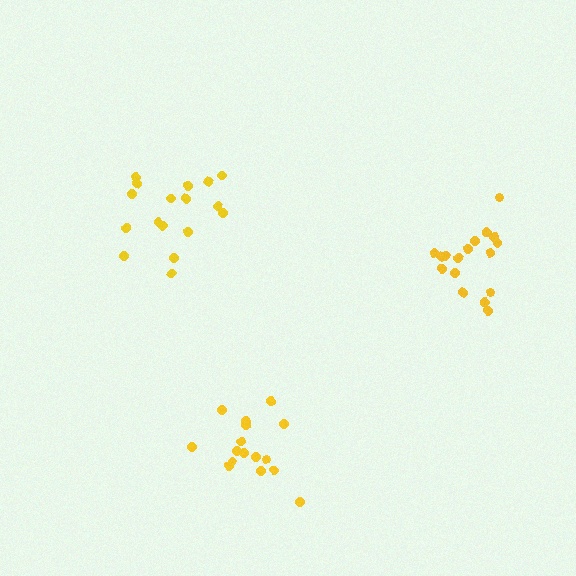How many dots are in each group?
Group 1: 16 dots, Group 2: 17 dots, Group 3: 17 dots (50 total).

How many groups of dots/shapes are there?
There are 3 groups.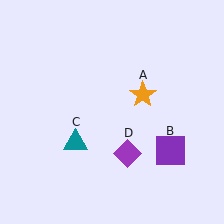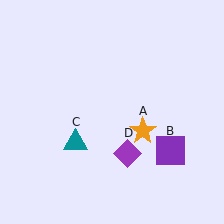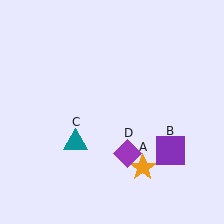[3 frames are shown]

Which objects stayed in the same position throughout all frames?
Purple square (object B) and teal triangle (object C) and purple diamond (object D) remained stationary.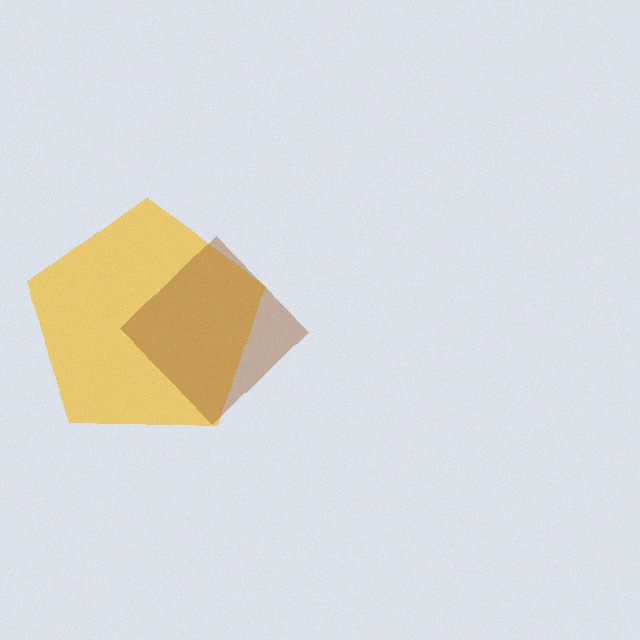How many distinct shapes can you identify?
There are 2 distinct shapes: a yellow pentagon, a brown diamond.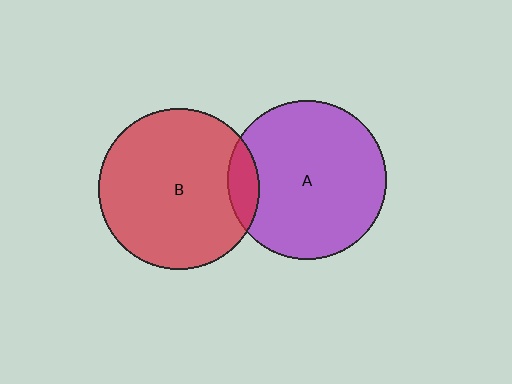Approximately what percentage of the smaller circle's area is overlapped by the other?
Approximately 10%.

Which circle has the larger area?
Circle B (red).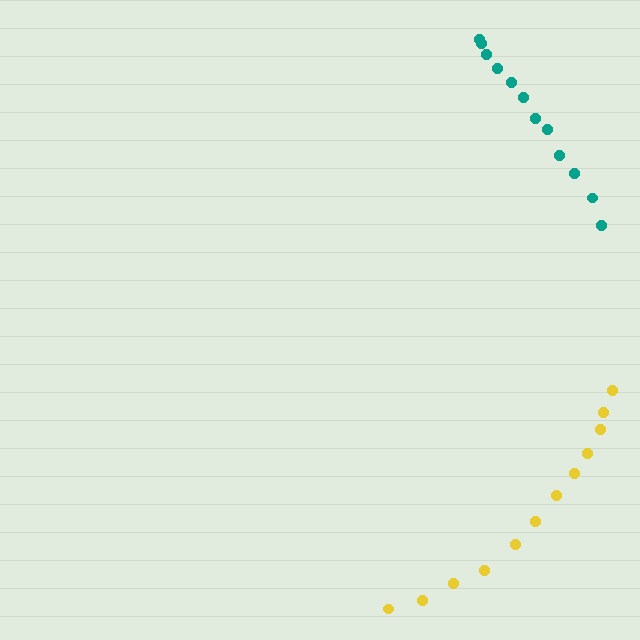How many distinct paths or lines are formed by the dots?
There are 2 distinct paths.